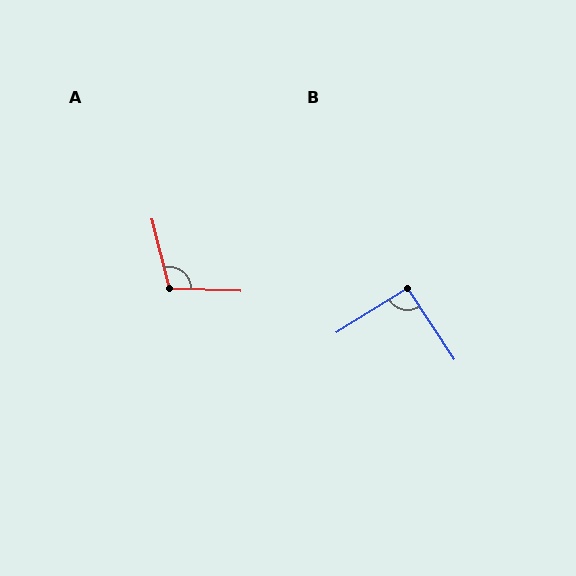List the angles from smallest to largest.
B (91°), A (106°).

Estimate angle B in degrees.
Approximately 91 degrees.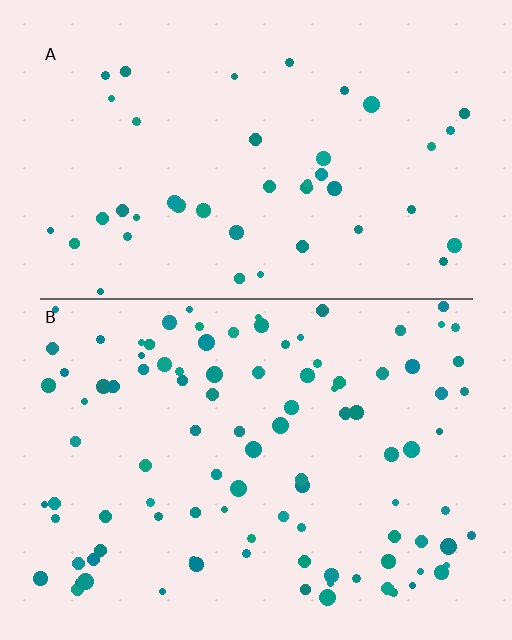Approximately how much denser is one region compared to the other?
Approximately 2.3× — region B over region A.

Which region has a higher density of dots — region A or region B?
B (the bottom).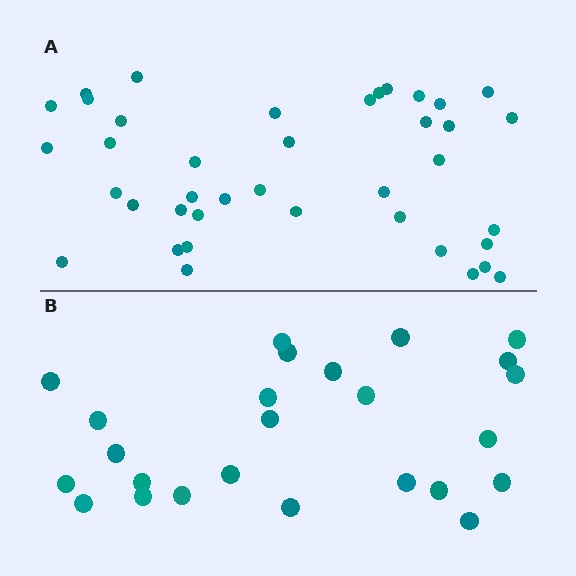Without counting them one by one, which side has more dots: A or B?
Region A (the top region) has more dots.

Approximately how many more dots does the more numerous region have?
Region A has approximately 15 more dots than region B.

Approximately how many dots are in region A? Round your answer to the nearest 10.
About 40 dots.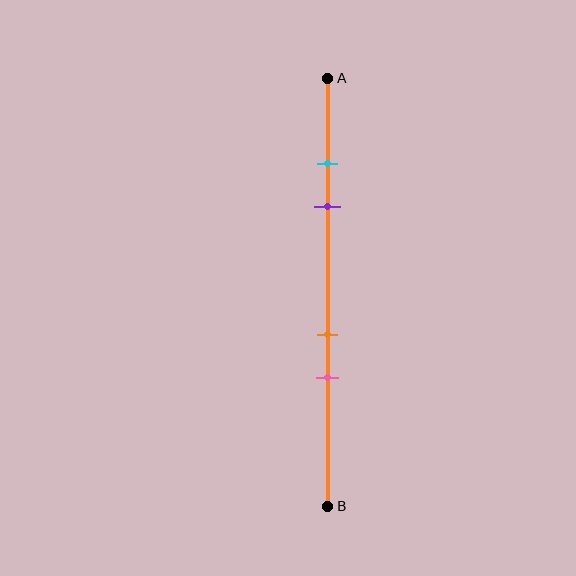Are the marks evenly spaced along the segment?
No, the marks are not evenly spaced.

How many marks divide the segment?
There are 4 marks dividing the segment.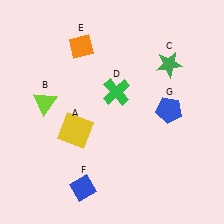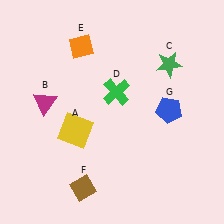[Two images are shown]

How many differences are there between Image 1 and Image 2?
There are 2 differences between the two images.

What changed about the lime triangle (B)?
In Image 1, B is lime. In Image 2, it changed to magenta.